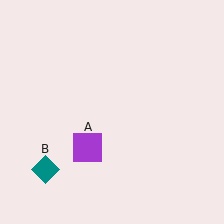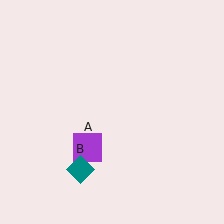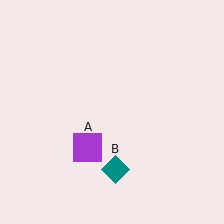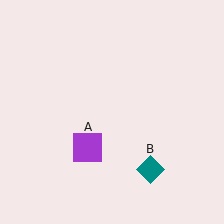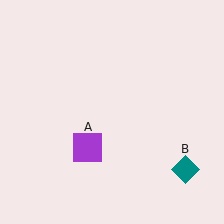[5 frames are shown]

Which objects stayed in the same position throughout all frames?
Purple square (object A) remained stationary.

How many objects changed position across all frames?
1 object changed position: teal diamond (object B).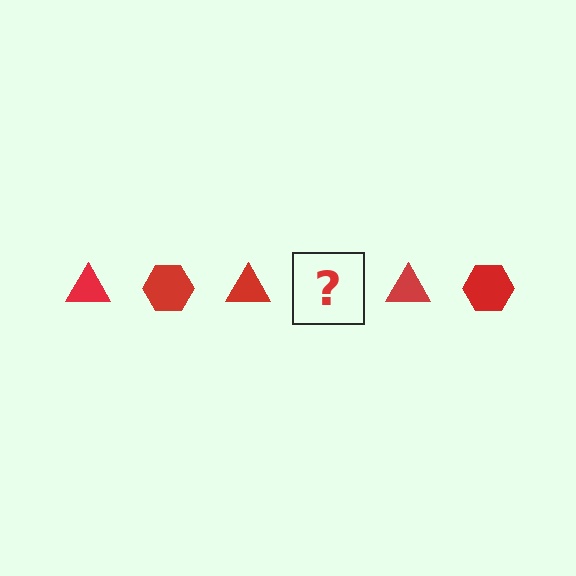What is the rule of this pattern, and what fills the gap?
The rule is that the pattern cycles through triangle, hexagon shapes in red. The gap should be filled with a red hexagon.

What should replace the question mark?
The question mark should be replaced with a red hexagon.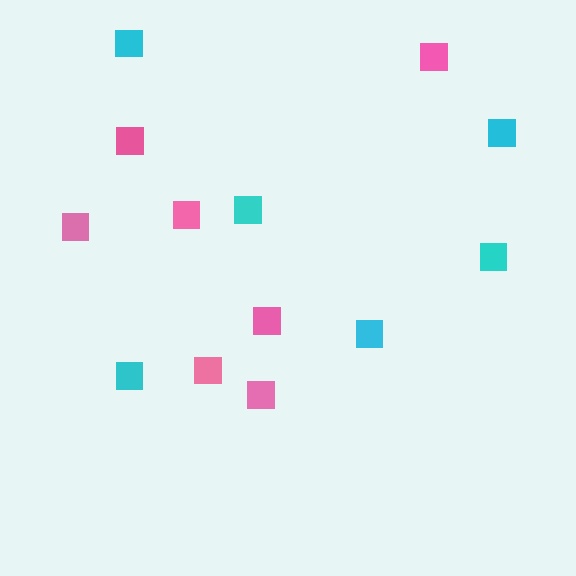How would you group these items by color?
There are 2 groups: one group of cyan squares (6) and one group of pink squares (7).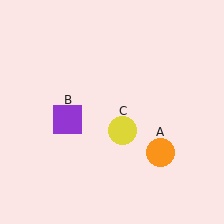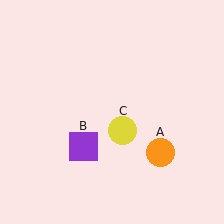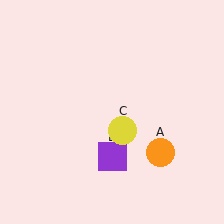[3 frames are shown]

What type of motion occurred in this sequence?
The purple square (object B) rotated counterclockwise around the center of the scene.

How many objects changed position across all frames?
1 object changed position: purple square (object B).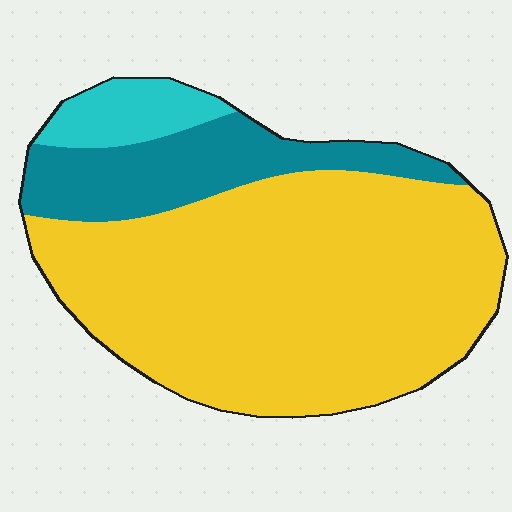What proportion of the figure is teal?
Teal takes up less than a quarter of the figure.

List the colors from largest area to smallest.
From largest to smallest: yellow, teal, cyan.